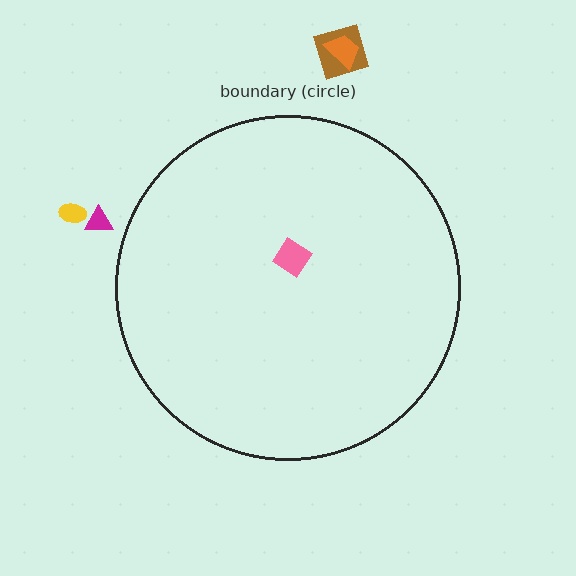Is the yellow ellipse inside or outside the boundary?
Outside.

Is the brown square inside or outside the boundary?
Outside.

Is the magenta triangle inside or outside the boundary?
Outside.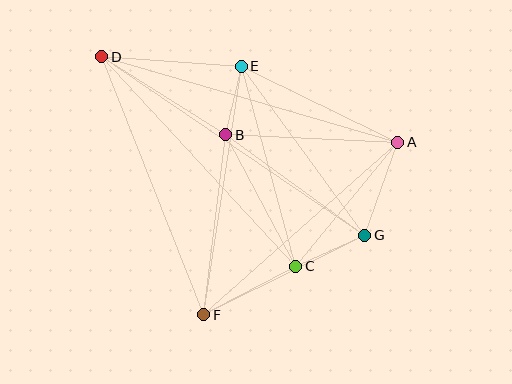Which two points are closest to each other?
Points B and E are closest to each other.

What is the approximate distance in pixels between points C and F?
The distance between C and F is approximately 104 pixels.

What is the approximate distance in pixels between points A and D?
The distance between A and D is approximately 308 pixels.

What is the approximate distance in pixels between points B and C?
The distance between B and C is approximately 149 pixels.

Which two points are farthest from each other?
Points D and G are farthest from each other.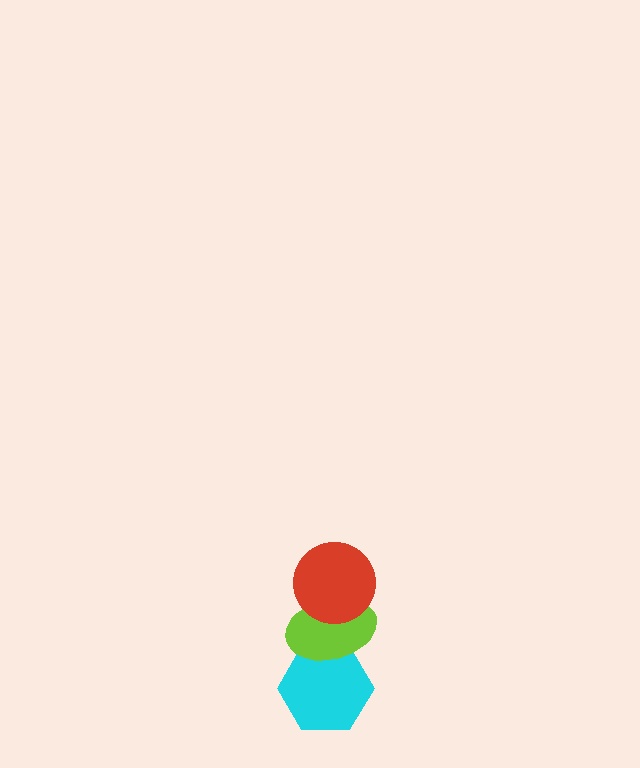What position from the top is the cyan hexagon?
The cyan hexagon is 3rd from the top.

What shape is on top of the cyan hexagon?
The lime ellipse is on top of the cyan hexagon.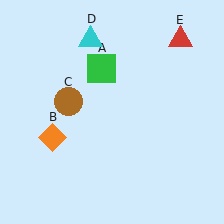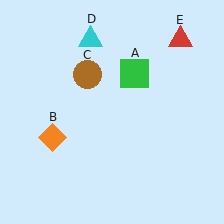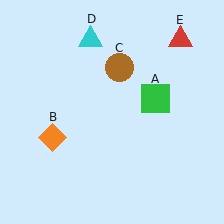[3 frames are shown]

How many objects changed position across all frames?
2 objects changed position: green square (object A), brown circle (object C).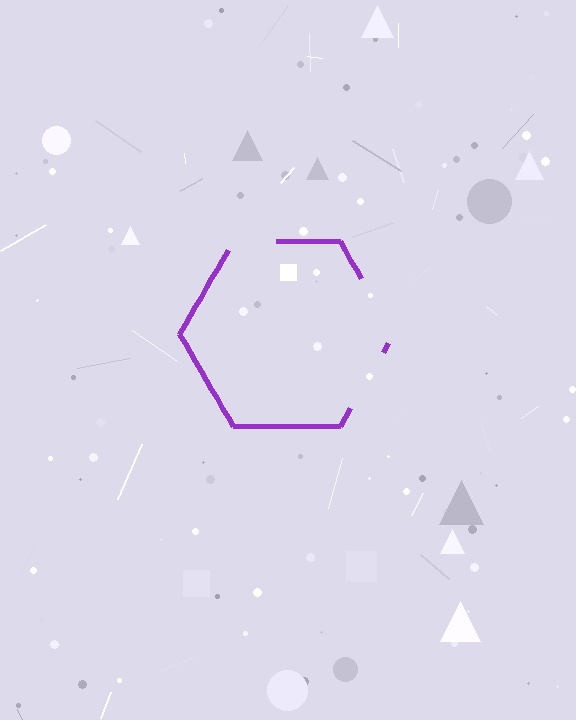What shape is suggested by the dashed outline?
The dashed outline suggests a hexagon.